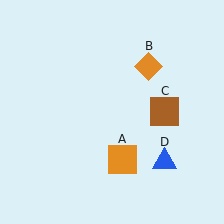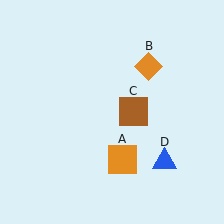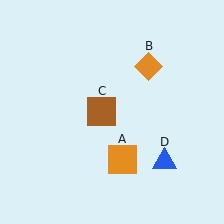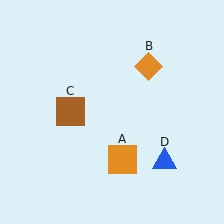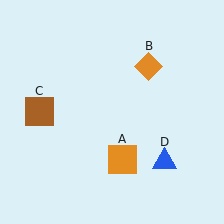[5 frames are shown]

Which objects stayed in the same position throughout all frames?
Orange square (object A) and orange diamond (object B) and blue triangle (object D) remained stationary.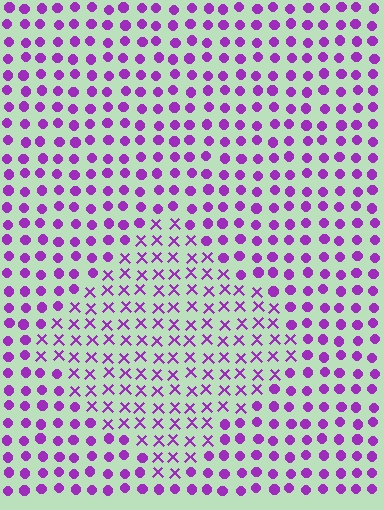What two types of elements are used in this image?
The image uses X marks inside the diamond region and circles outside it.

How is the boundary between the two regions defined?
The boundary is defined by a change in element shape: X marks inside vs. circles outside. All elements share the same color and spacing.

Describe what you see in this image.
The image is filled with small purple elements arranged in a uniform grid. A diamond-shaped region contains X marks, while the surrounding area contains circles. The boundary is defined purely by the change in element shape.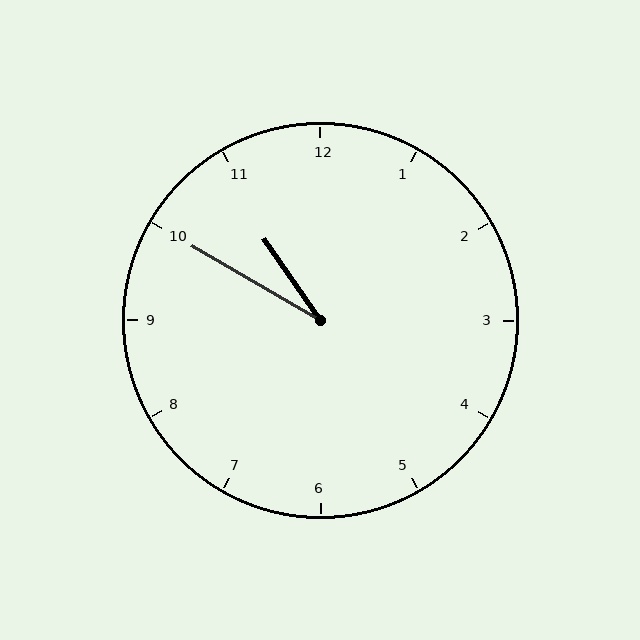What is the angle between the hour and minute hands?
Approximately 25 degrees.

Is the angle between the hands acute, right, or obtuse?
It is acute.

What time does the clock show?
10:50.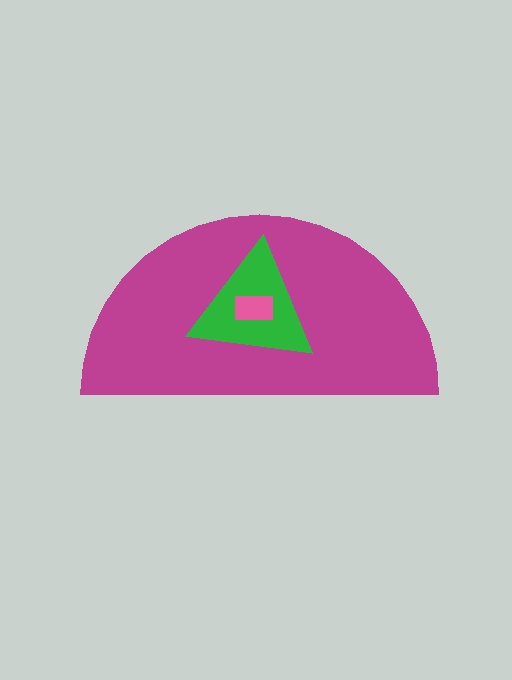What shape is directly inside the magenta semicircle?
The green triangle.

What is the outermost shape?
The magenta semicircle.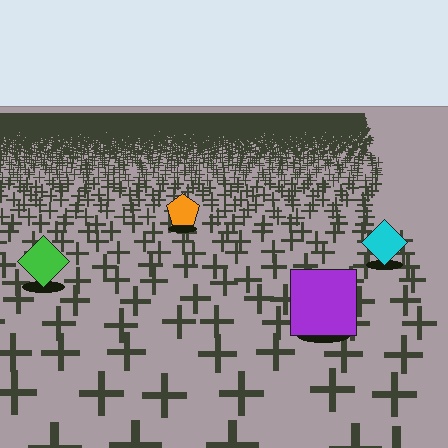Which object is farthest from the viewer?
The orange pentagon is farthest from the viewer. It appears smaller and the ground texture around it is denser.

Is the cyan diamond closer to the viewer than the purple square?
No. The purple square is closer — you can tell from the texture gradient: the ground texture is coarser near it.